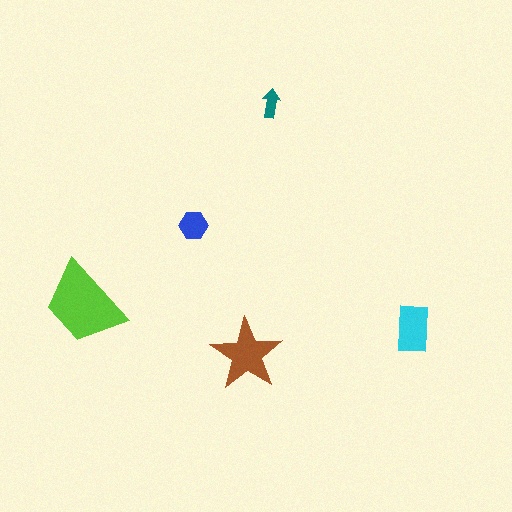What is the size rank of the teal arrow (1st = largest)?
5th.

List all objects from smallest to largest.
The teal arrow, the blue hexagon, the cyan rectangle, the brown star, the lime trapezoid.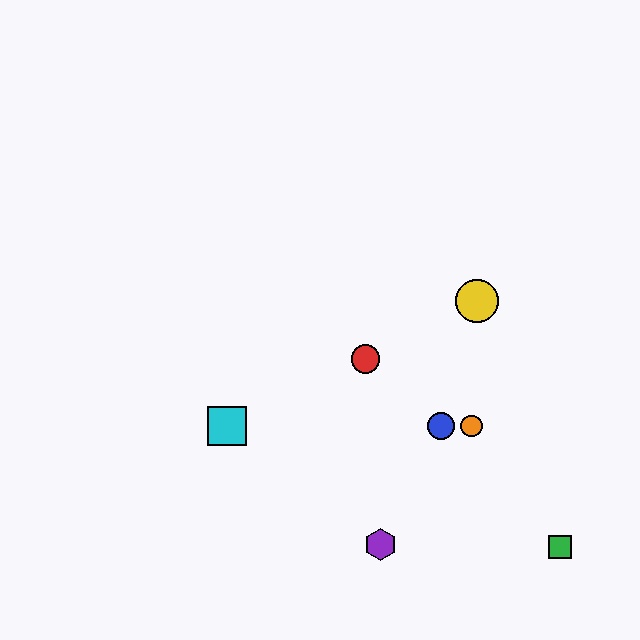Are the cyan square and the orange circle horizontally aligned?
Yes, both are at y≈426.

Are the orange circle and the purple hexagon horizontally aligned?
No, the orange circle is at y≈426 and the purple hexagon is at y≈544.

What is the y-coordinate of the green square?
The green square is at y≈547.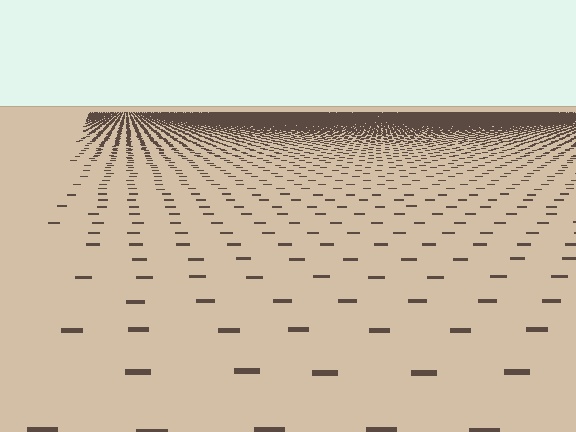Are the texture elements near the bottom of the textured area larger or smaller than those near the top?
Larger. Near the bottom, elements are closer to the viewer and appear at a bigger on-screen size.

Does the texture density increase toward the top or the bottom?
Density increases toward the top.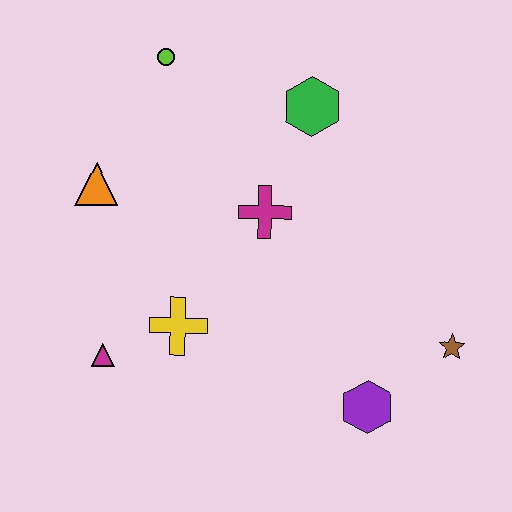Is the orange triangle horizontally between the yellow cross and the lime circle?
No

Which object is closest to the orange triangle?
The lime circle is closest to the orange triangle.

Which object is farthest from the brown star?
The lime circle is farthest from the brown star.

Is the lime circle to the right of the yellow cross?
No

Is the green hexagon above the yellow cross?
Yes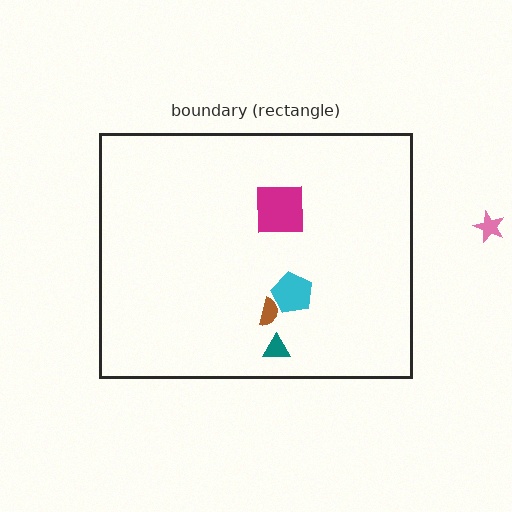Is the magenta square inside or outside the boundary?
Inside.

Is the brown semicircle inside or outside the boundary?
Inside.